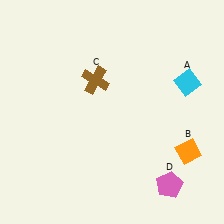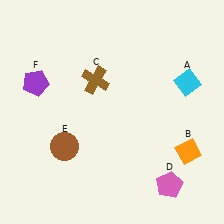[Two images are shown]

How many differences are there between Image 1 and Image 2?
There are 2 differences between the two images.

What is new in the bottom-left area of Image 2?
A brown circle (E) was added in the bottom-left area of Image 2.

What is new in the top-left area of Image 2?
A purple pentagon (F) was added in the top-left area of Image 2.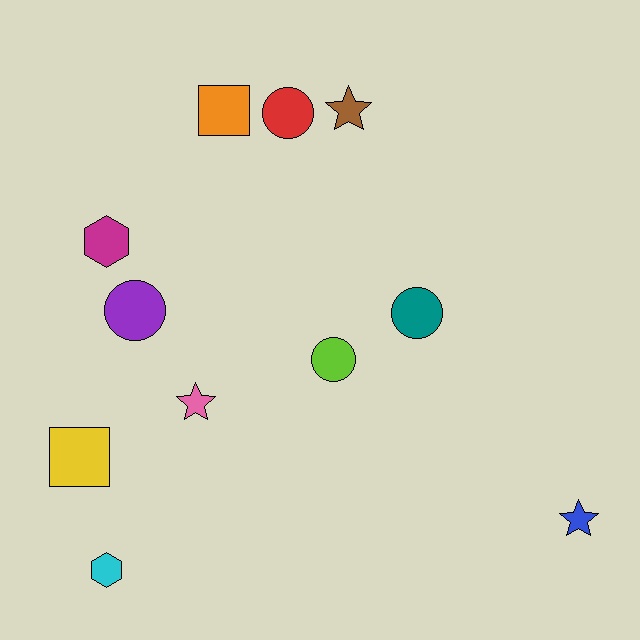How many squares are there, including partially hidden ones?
There are 2 squares.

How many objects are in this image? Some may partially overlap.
There are 11 objects.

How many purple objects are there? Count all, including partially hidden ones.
There is 1 purple object.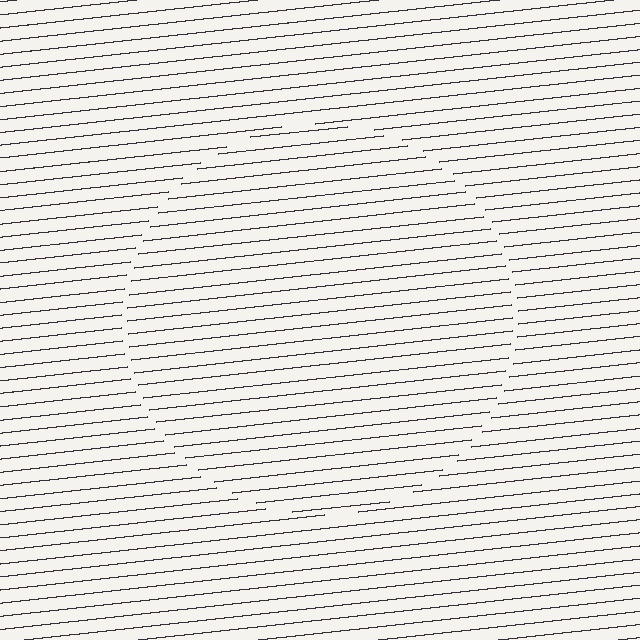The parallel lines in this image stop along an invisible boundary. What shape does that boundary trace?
An illusory circle. The interior of the shape contains the same grating, shifted by half a period — the contour is defined by the phase discontinuity where line-ends from the inner and outer gratings abut.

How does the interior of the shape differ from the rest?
The interior of the shape contains the same grating, shifted by half a period — the contour is defined by the phase discontinuity where line-ends from the inner and outer gratings abut.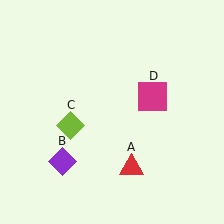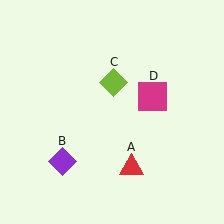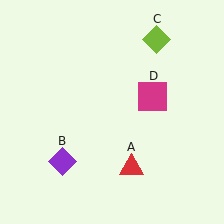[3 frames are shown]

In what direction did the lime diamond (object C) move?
The lime diamond (object C) moved up and to the right.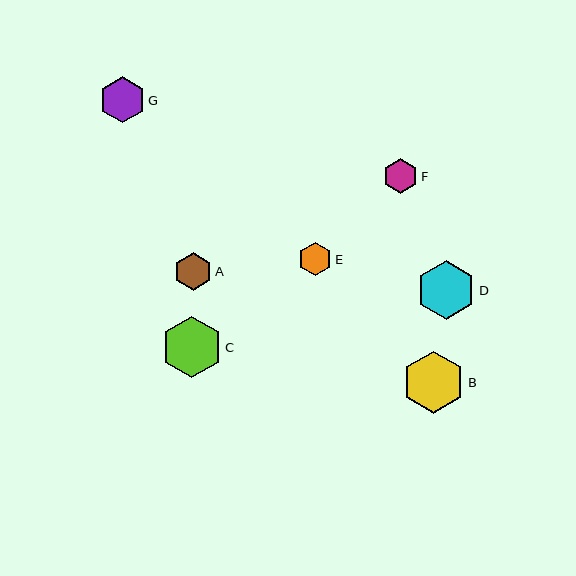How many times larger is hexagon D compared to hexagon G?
Hexagon D is approximately 1.3 times the size of hexagon G.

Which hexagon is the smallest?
Hexagon E is the smallest with a size of approximately 33 pixels.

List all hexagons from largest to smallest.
From largest to smallest: B, C, D, G, A, F, E.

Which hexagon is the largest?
Hexagon B is the largest with a size of approximately 62 pixels.